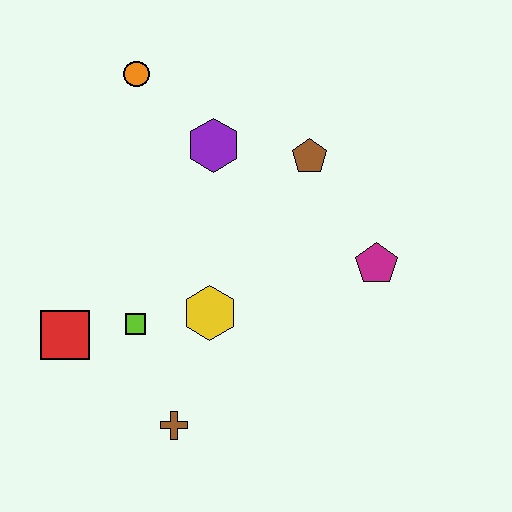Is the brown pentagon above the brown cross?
Yes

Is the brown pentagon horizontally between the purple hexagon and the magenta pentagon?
Yes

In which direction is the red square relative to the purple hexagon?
The red square is below the purple hexagon.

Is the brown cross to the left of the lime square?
No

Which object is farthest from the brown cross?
The orange circle is farthest from the brown cross.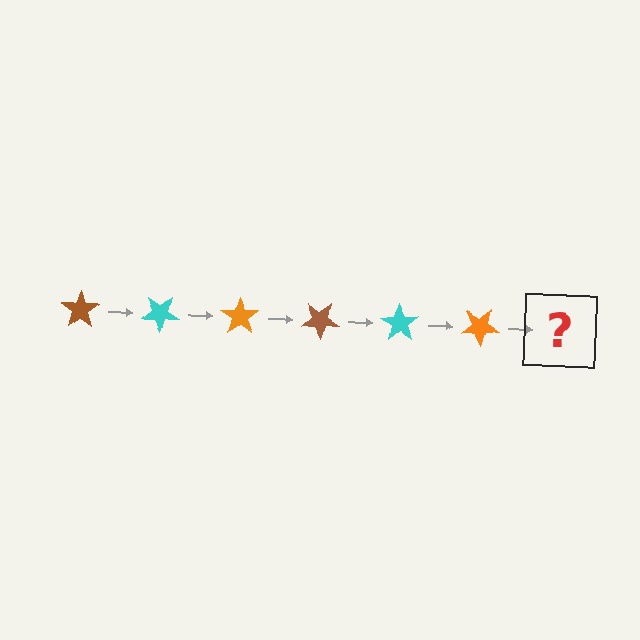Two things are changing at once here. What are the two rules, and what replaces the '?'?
The two rules are that it rotates 35 degrees each step and the color cycles through brown, cyan, and orange. The '?' should be a brown star, rotated 210 degrees from the start.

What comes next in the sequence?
The next element should be a brown star, rotated 210 degrees from the start.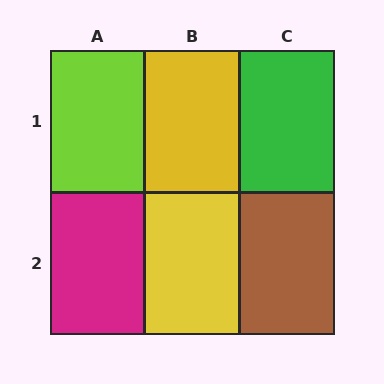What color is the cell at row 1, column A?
Lime.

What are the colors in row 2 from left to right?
Magenta, yellow, brown.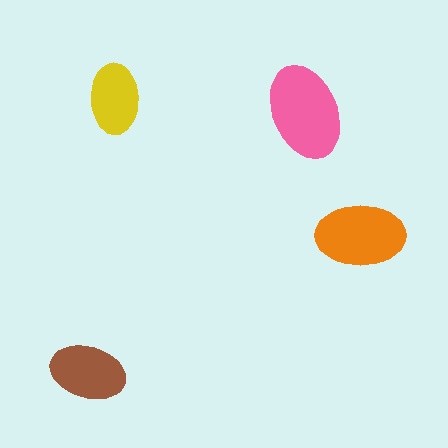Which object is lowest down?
The brown ellipse is bottommost.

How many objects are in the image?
There are 4 objects in the image.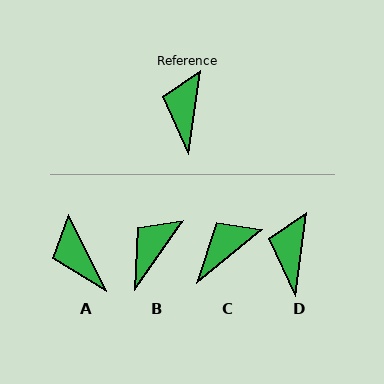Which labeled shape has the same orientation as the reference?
D.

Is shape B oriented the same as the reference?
No, it is off by about 27 degrees.